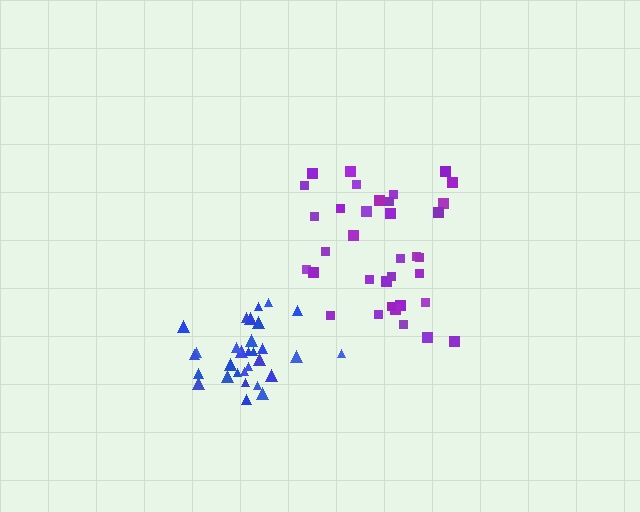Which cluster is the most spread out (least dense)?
Purple.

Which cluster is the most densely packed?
Blue.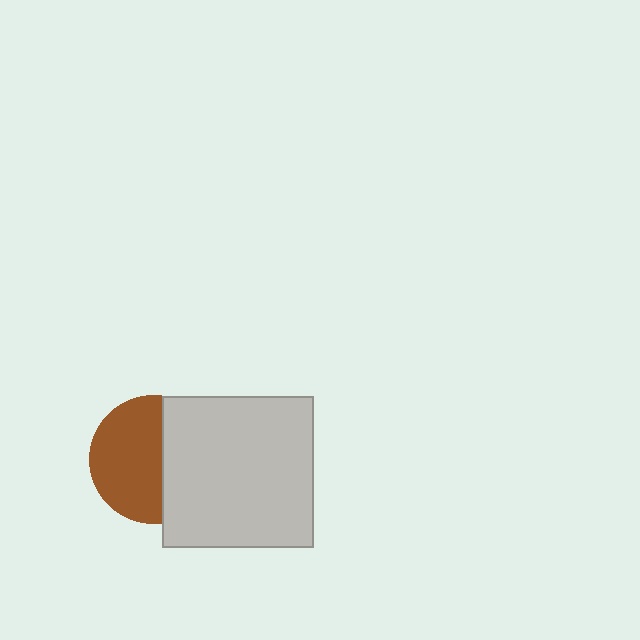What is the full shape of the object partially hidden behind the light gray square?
The partially hidden object is a brown circle.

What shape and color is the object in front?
The object in front is a light gray square.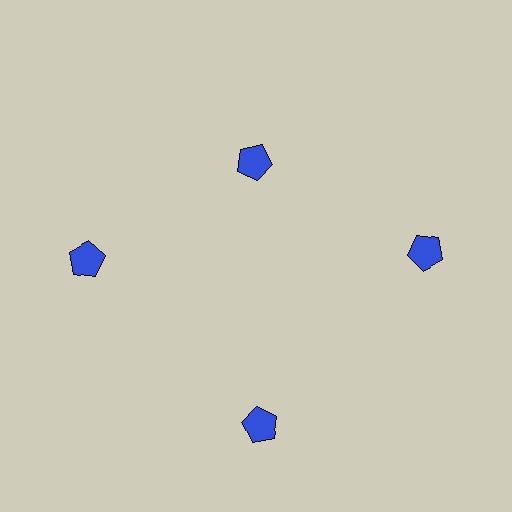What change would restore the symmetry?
The symmetry would be restored by moving it outward, back onto the ring so that all 4 pentagons sit at equal angles and equal distance from the center.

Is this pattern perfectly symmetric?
No. The 4 blue pentagons are arranged in a ring, but one element near the 12 o'clock position is pulled inward toward the center, breaking the 4-fold rotational symmetry.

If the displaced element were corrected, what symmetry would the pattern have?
It would have 4-fold rotational symmetry — the pattern would map onto itself every 90 degrees.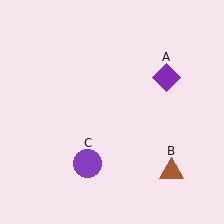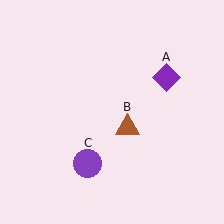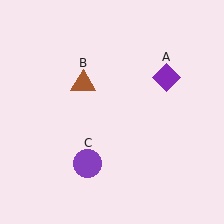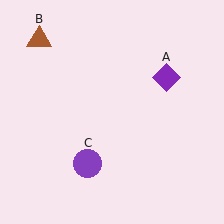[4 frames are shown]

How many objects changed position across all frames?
1 object changed position: brown triangle (object B).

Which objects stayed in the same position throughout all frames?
Purple diamond (object A) and purple circle (object C) remained stationary.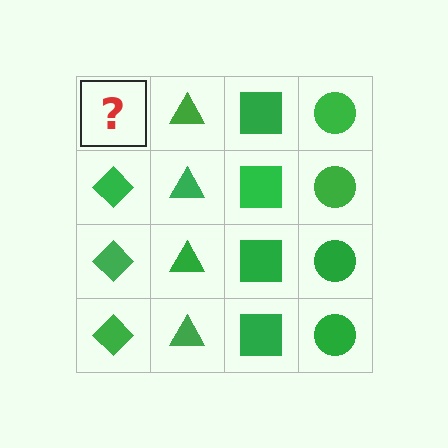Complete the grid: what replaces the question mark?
The question mark should be replaced with a green diamond.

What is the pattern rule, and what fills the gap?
The rule is that each column has a consistent shape. The gap should be filled with a green diamond.